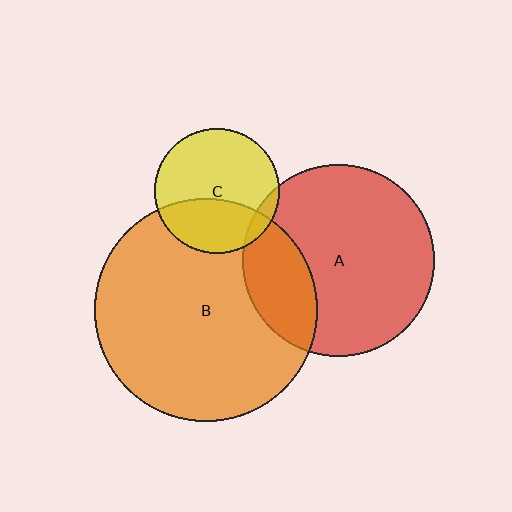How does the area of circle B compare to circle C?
Approximately 3.2 times.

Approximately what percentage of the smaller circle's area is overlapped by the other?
Approximately 25%.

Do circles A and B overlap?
Yes.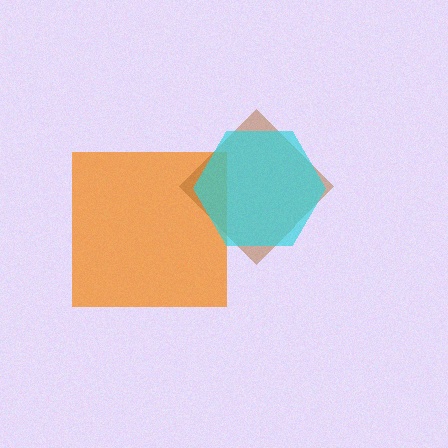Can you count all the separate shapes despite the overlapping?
Yes, there are 3 separate shapes.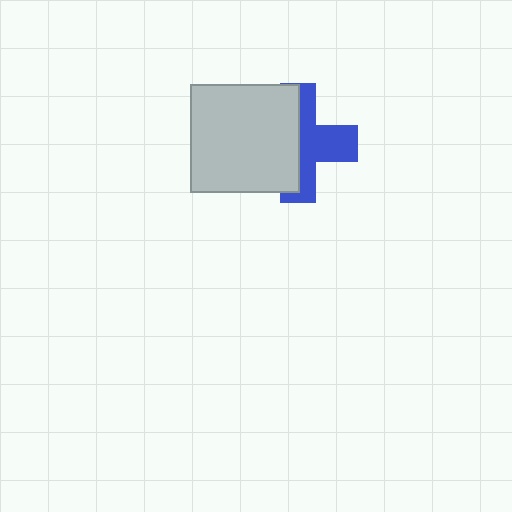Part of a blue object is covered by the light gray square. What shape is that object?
It is a cross.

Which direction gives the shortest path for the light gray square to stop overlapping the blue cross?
Moving left gives the shortest separation.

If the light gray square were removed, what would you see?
You would see the complete blue cross.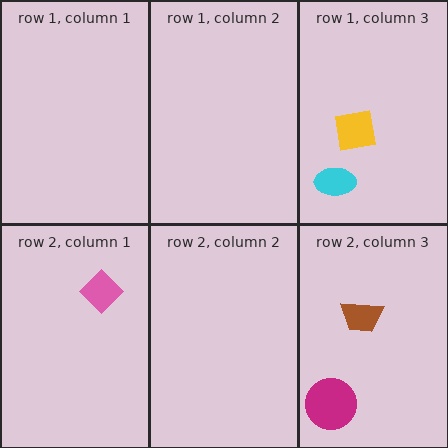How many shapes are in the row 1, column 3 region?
2.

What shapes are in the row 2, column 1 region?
The pink diamond.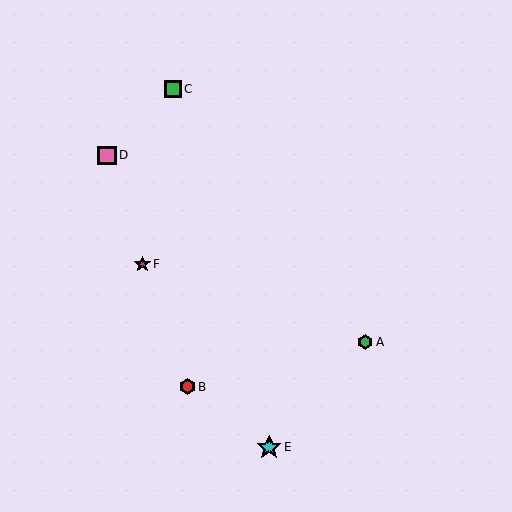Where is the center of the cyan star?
The center of the cyan star is at (269, 447).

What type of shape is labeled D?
Shape D is a pink square.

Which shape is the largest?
The cyan star (labeled E) is the largest.